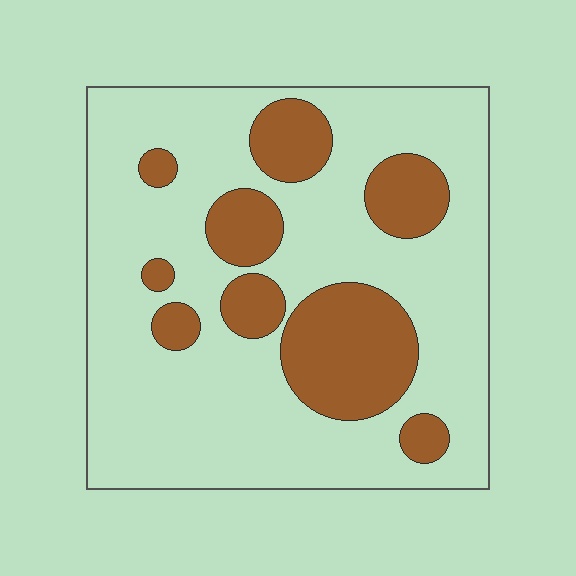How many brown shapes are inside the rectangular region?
9.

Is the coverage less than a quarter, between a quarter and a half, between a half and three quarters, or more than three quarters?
Between a quarter and a half.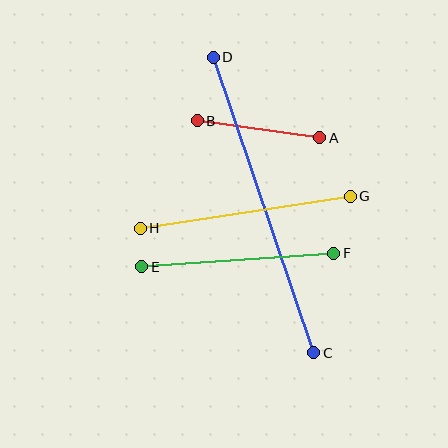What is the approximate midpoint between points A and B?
The midpoint is at approximately (258, 129) pixels.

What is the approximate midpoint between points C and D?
The midpoint is at approximately (263, 205) pixels.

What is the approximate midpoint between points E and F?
The midpoint is at approximately (238, 260) pixels.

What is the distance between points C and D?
The distance is approximately 312 pixels.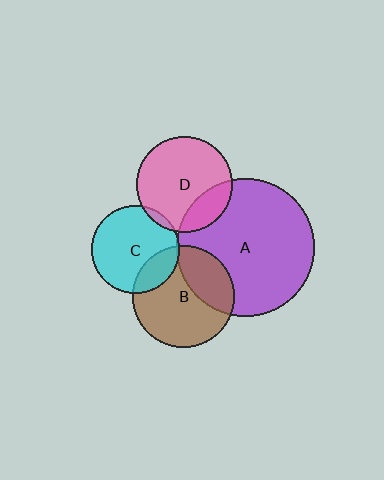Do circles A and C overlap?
Yes.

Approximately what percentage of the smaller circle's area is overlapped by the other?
Approximately 5%.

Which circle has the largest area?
Circle A (purple).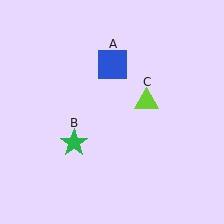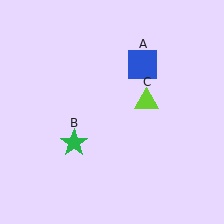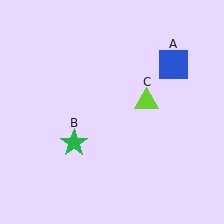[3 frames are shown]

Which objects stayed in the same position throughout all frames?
Green star (object B) and lime triangle (object C) remained stationary.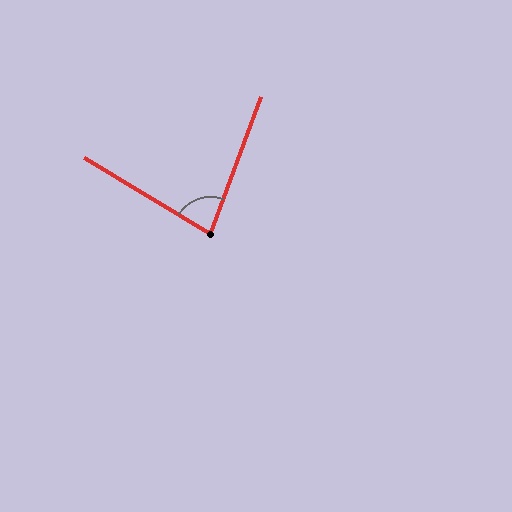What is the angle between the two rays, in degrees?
Approximately 79 degrees.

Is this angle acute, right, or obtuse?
It is acute.